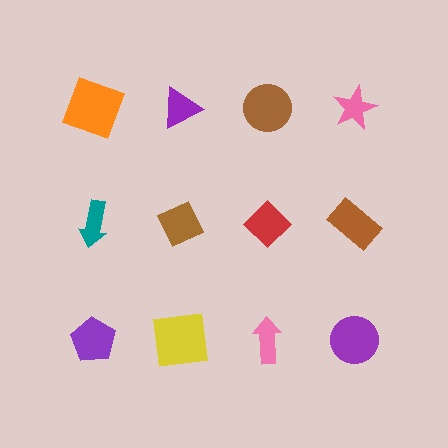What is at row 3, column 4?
A purple circle.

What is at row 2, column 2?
A brown diamond.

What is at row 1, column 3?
A brown circle.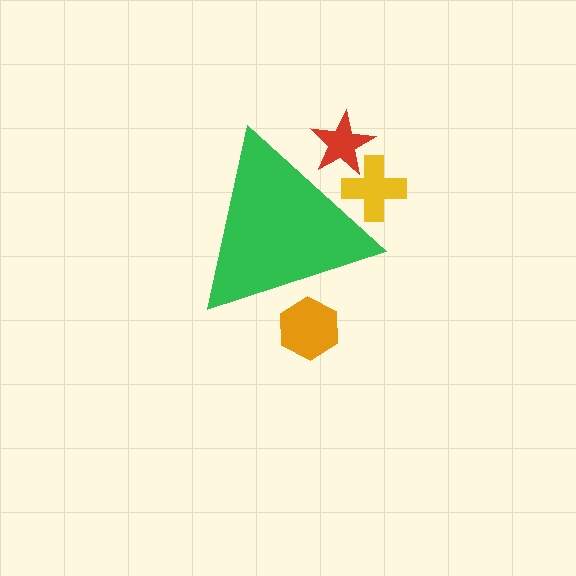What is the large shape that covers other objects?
A green triangle.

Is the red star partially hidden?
Yes, the red star is partially hidden behind the green triangle.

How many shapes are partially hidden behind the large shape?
3 shapes are partially hidden.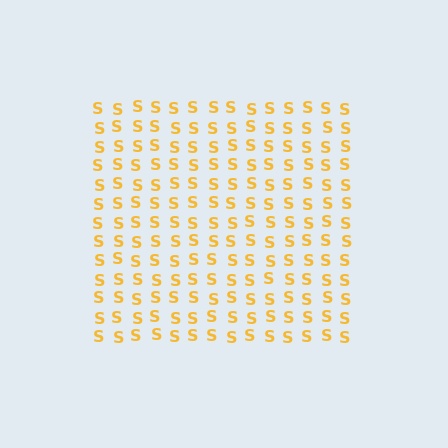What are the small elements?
The small elements are letter S's.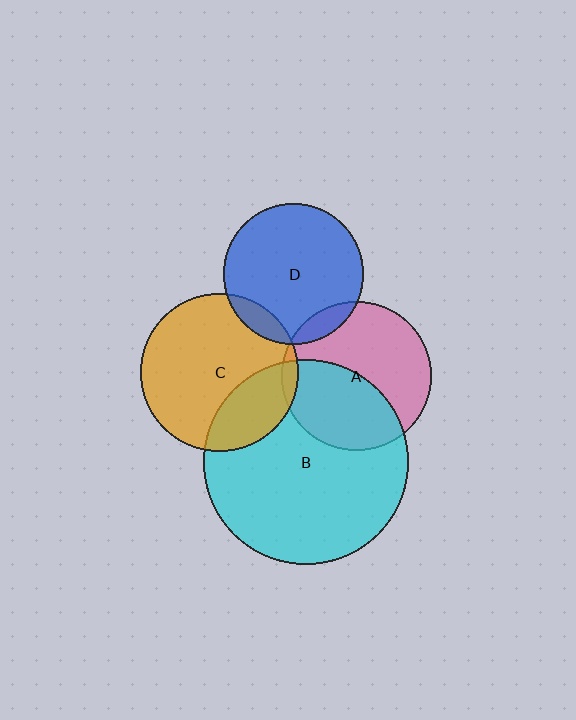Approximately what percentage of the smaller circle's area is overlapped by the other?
Approximately 5%.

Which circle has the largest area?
Circle B (cyan).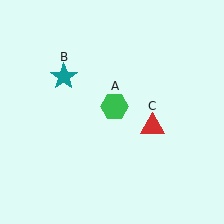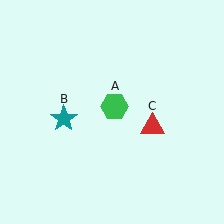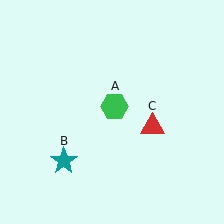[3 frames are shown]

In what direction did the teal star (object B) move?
The teal star (object B) moved down.